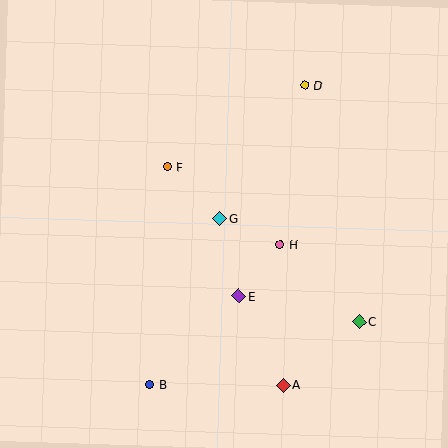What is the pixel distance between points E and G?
The distance between E and G is 80 pixels.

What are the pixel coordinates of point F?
Point F is at (167, 167).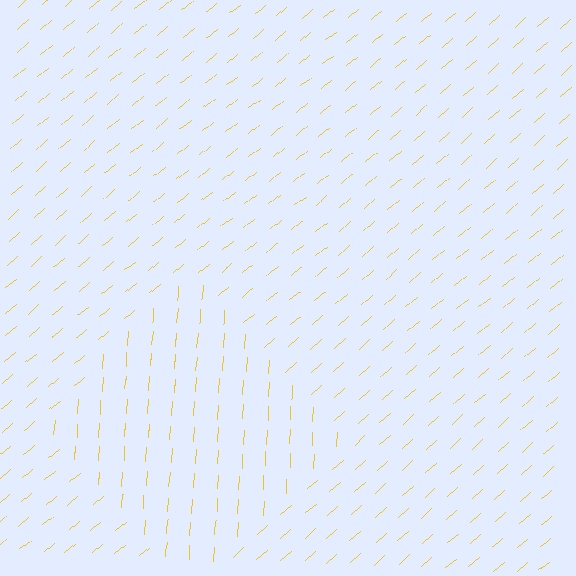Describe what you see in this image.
The image is filled with small yellow line segments. A diamond region in the image has lines oriented differently from the surrounding lines, creating a visible texture boundary.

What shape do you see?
I see a diamond.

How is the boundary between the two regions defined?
The boundary is defined purely by a change in line orientation (approximately 45 degrees difference). All lines are the same color and thickness.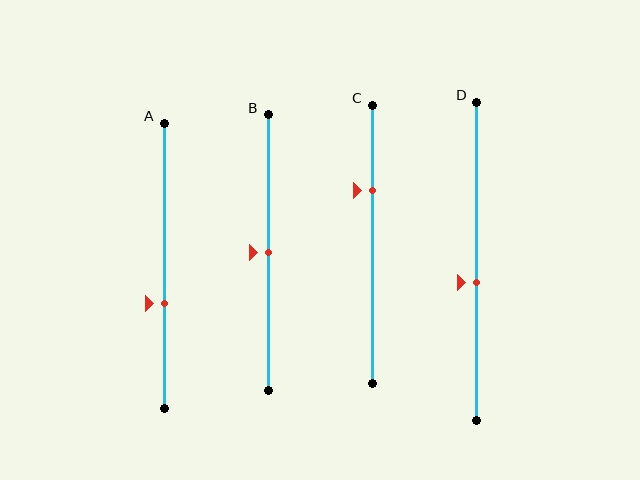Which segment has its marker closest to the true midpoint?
Segment B has its marker closest to the true midpoint.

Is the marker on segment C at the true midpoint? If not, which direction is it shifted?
No, the marker on segment C is shifted upward by about 19% of the segment length.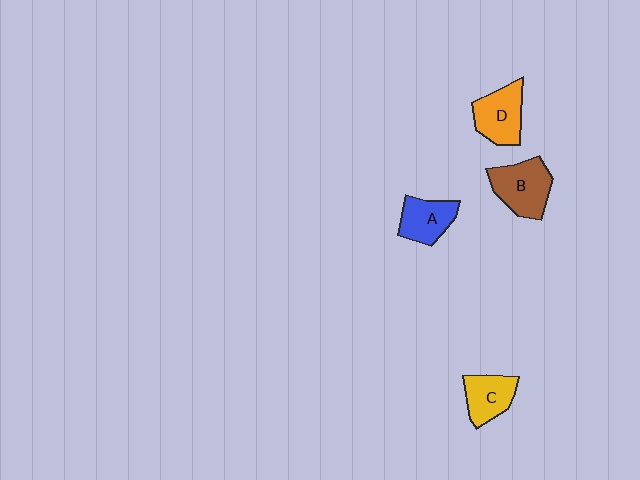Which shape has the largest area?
Shape B (brown).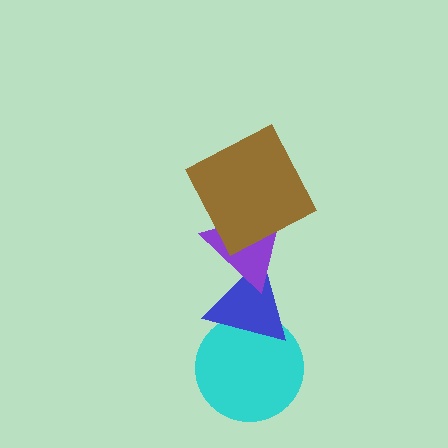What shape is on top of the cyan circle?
The blue triangle is on top of the cyan circle.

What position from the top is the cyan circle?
The cyan circle is 4th from the top.